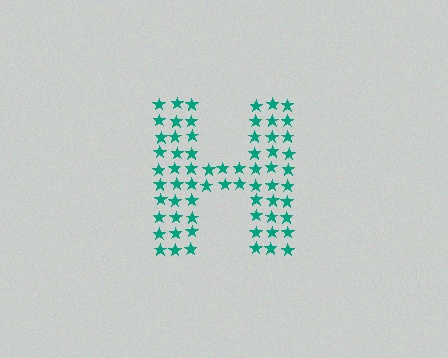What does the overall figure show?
The overall figure shows the letter H.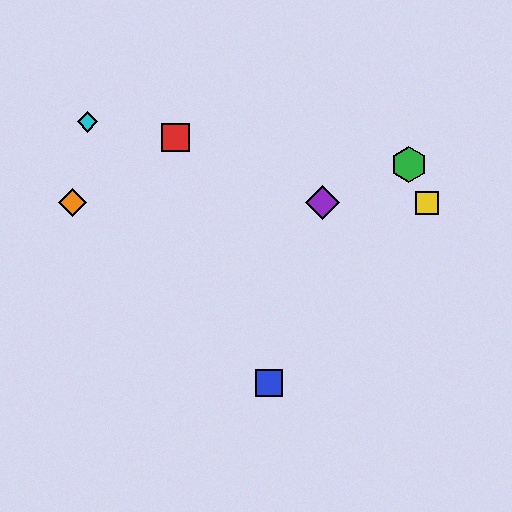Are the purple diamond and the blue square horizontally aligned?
No, the purple diamond is at y≈203 and the blue square is at y≈383.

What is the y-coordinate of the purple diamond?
The purple diamond is at y≈203.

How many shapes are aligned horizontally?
3 shapes (the yellow square, the purple diamond, the orange diamond) are aligned horizontally.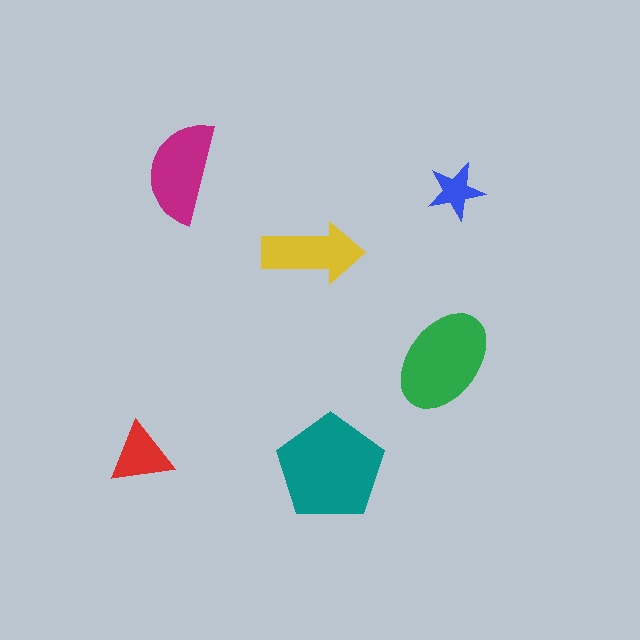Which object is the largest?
The teal pentagon.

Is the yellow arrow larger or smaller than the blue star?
Larger.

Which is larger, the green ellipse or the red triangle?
The green ellipse.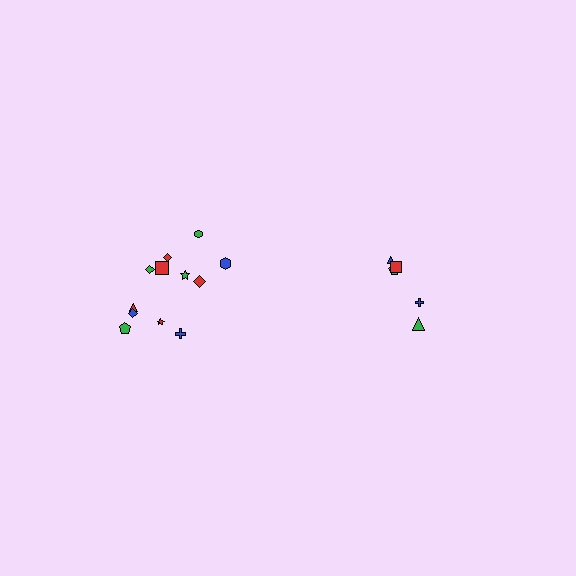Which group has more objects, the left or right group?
The left group.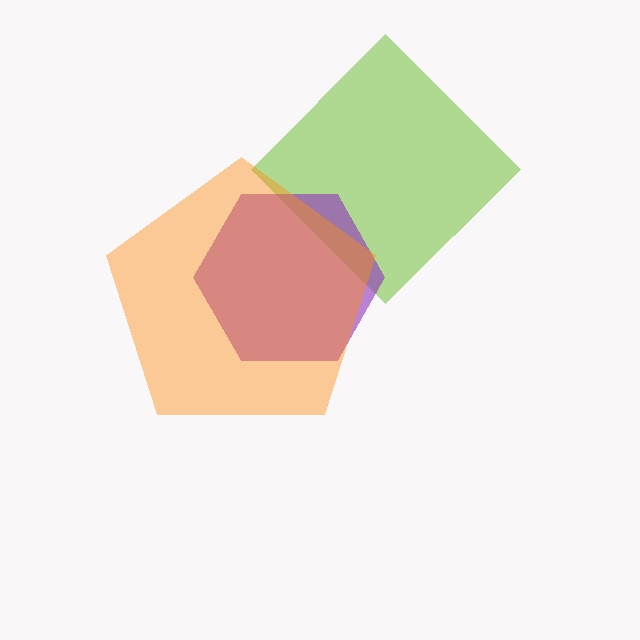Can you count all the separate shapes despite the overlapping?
Yes, there are 3 separate shapes.